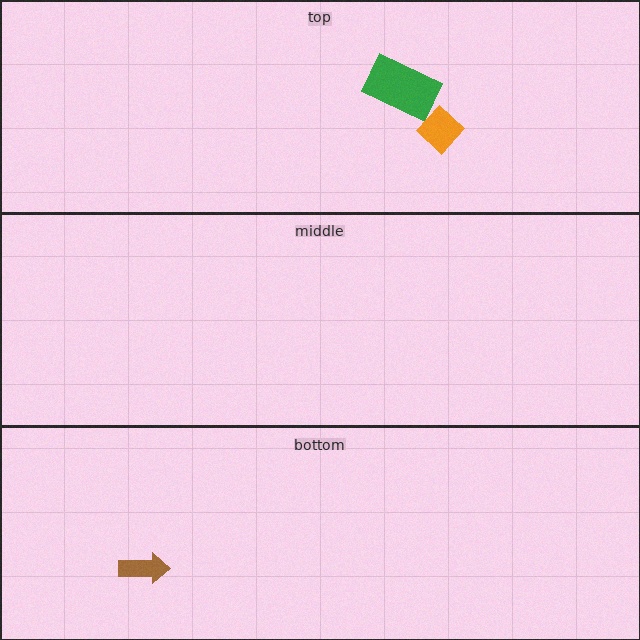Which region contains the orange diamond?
The top region.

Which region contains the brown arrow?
The bottom region.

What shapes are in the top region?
The green rectangle, the orange diamond.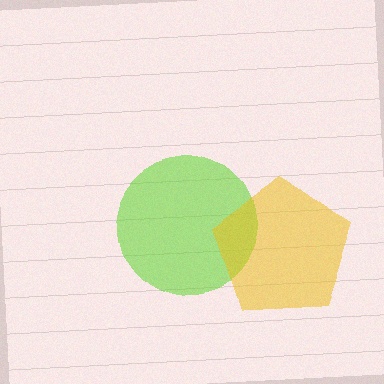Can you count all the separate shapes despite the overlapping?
Yes, there are 2 separate shapes.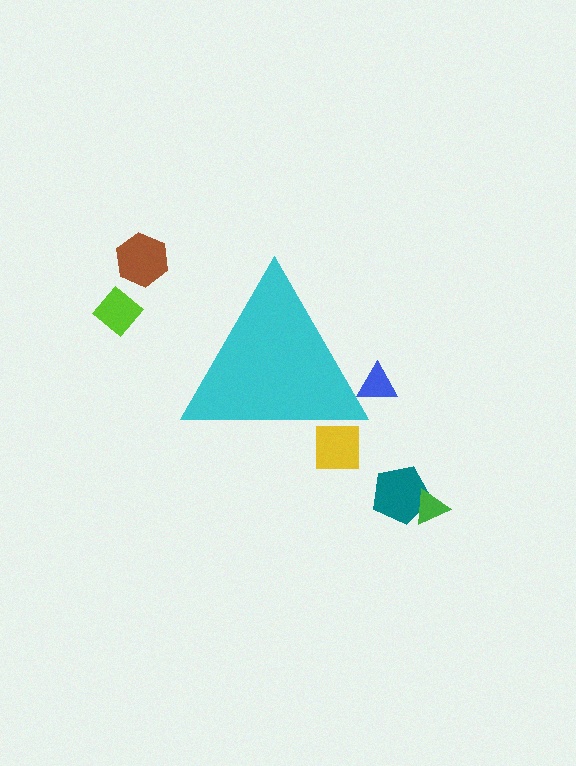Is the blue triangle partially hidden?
Yes, the blue triangle is partially hidden behind the cyan triangle.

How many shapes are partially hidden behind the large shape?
2 shapes are partially hidden.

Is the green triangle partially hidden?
No, the green triangle is fully visible.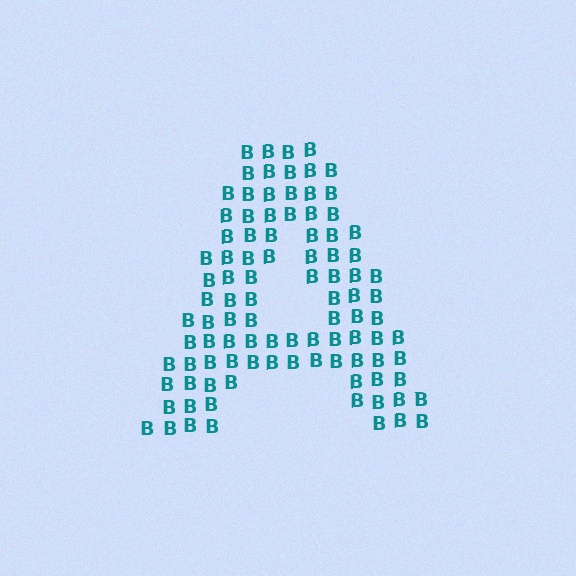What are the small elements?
The small elements are letter B's.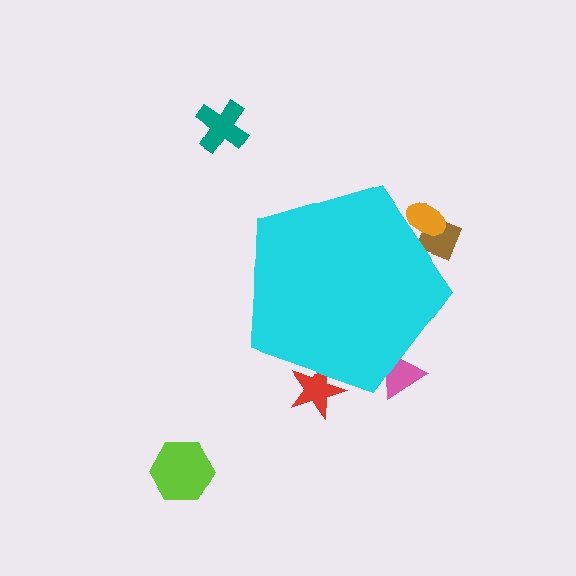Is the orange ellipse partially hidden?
Yes, the orange ellipse is partially hidden behind the cyan pentagon.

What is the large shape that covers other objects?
A cyan pentagon.